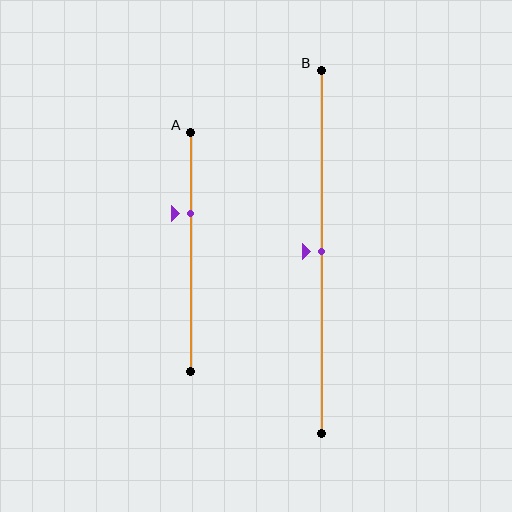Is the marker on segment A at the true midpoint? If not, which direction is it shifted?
No, the marker on segment A is shifted upward by about 16% of the segment length.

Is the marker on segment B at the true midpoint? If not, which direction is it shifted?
Yes, the marker on segment B is at the true midpoint.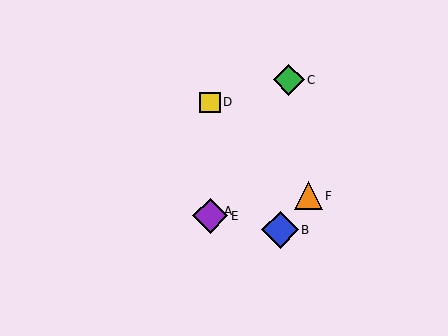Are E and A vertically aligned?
Yes, both are at x≈210.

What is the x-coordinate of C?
Object C is at x≈289.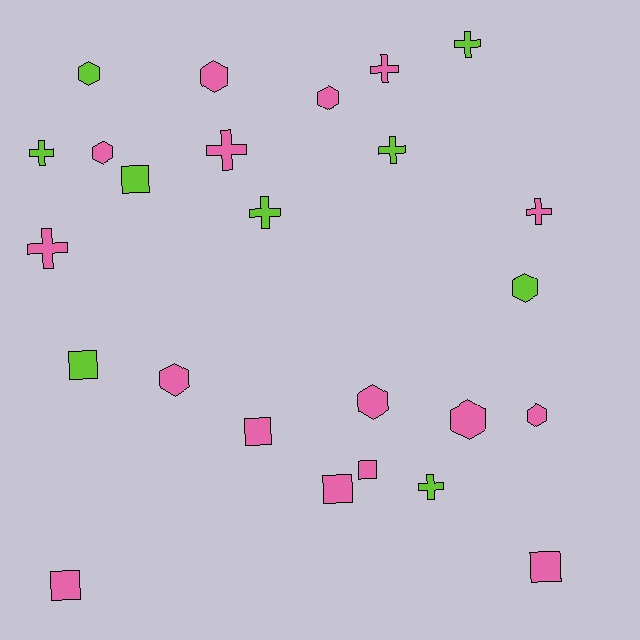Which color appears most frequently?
Pink, with 16 objects.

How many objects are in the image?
There are 25 objects.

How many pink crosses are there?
There are 4 pink crosses.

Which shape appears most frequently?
Hexagon, with 9 objects.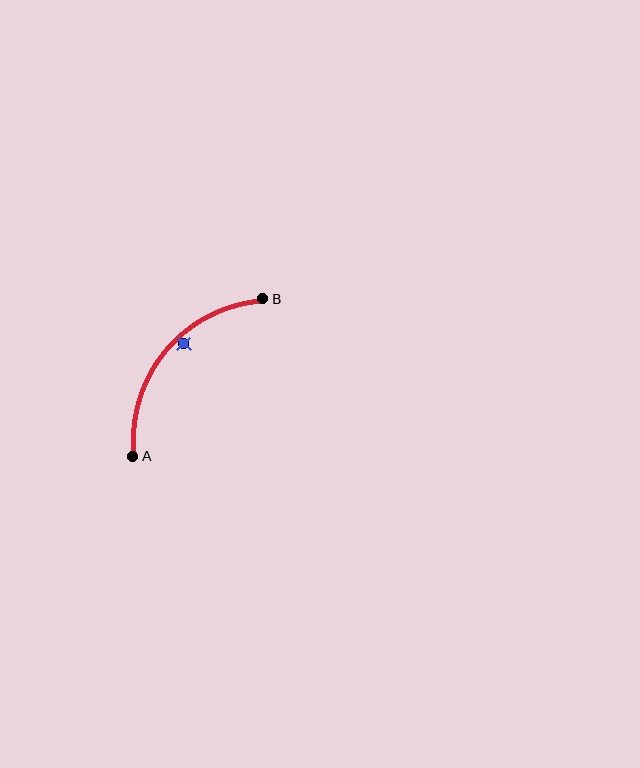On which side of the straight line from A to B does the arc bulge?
The arc bulges above and to the left of the straight line connecting A and B.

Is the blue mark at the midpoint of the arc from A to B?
No — the blue mark does not lie on the arc at all. It sits slightly inside the curve.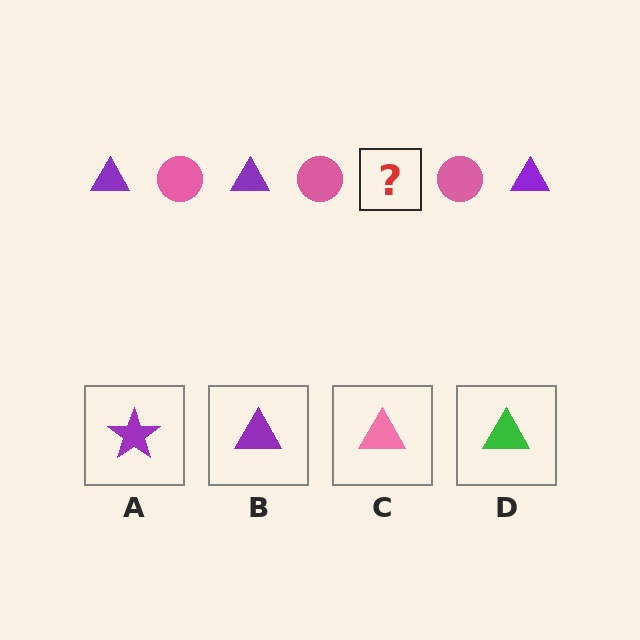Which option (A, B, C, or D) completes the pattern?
B.